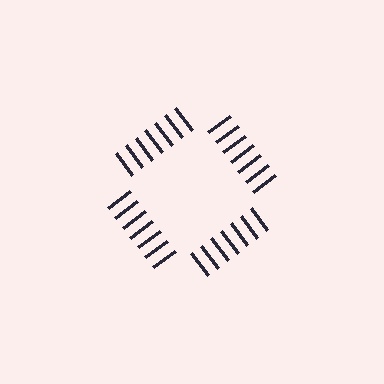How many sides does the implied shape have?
4 sides — the line-ends trace a square.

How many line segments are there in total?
28 — 7 along each of the 4 edges.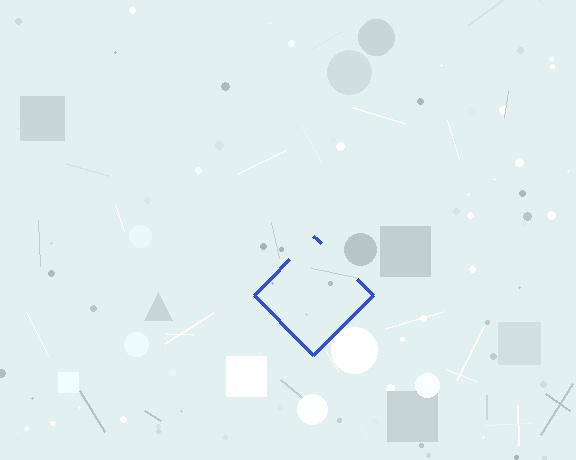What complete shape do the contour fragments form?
The contour fragments form a diamond.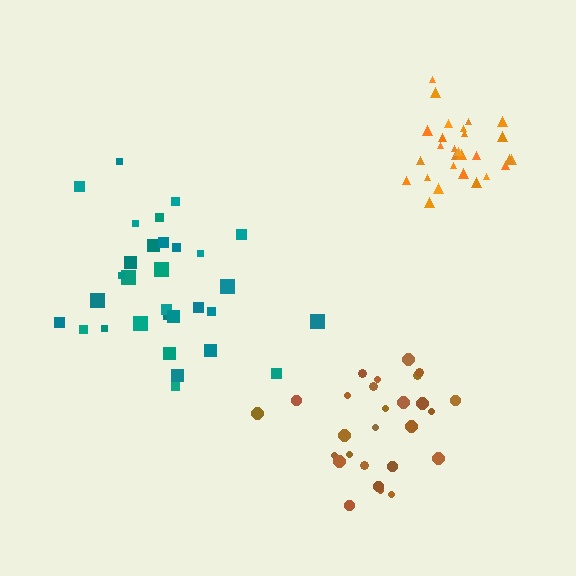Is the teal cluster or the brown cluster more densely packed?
Brown.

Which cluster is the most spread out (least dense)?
Teal.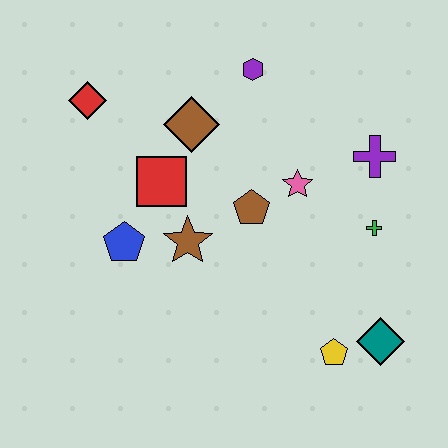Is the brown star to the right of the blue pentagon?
Yes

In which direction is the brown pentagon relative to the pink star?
The brown pentagon is to the left of the pink star.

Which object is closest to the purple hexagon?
The brown diamond is closest to the purple hexagon.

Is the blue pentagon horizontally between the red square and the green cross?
No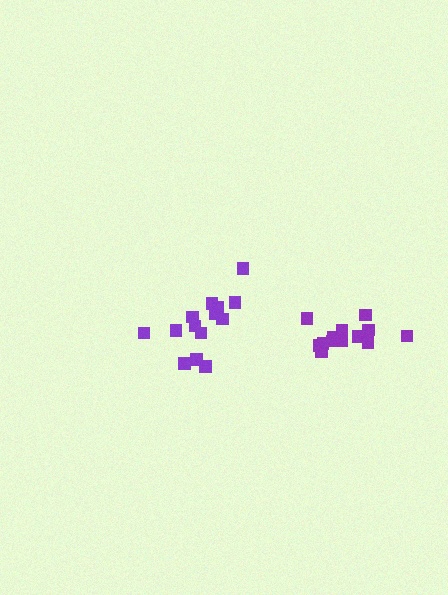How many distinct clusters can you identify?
There are 2 distinct clusters.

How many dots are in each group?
Group 1: 13 dots, Group 2: 14 dots (27 total).